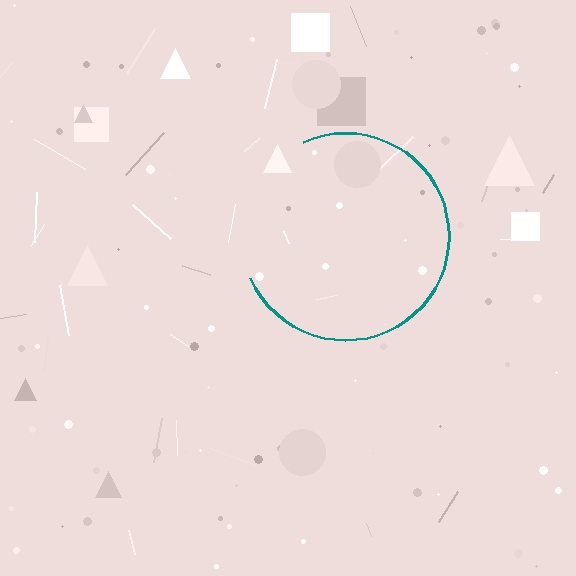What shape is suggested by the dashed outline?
The dashed outline suggests a circle.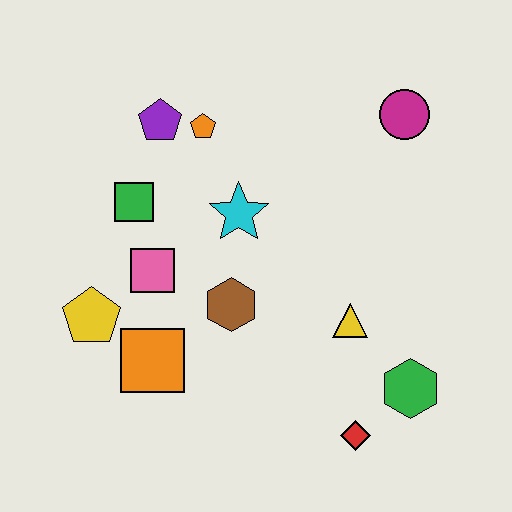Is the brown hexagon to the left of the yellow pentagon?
No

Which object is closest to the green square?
The pink square is closest to the green square.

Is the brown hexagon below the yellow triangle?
No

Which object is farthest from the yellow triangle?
The purple pentagon is farthest from the yellow triangle.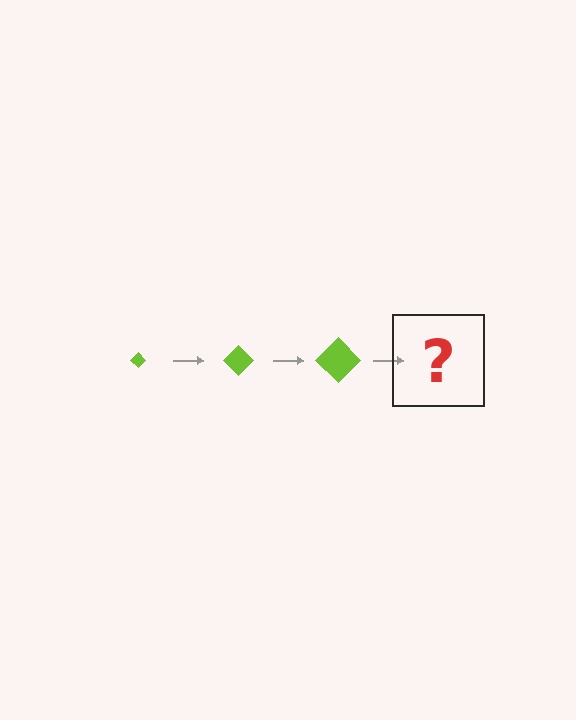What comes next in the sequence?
The next element should be a lime diamond, larger than the previous one.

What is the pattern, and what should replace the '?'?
The pattern is that the diamond gets progressively larger each step. The '?' should be a lime diamond, larger than the previous one.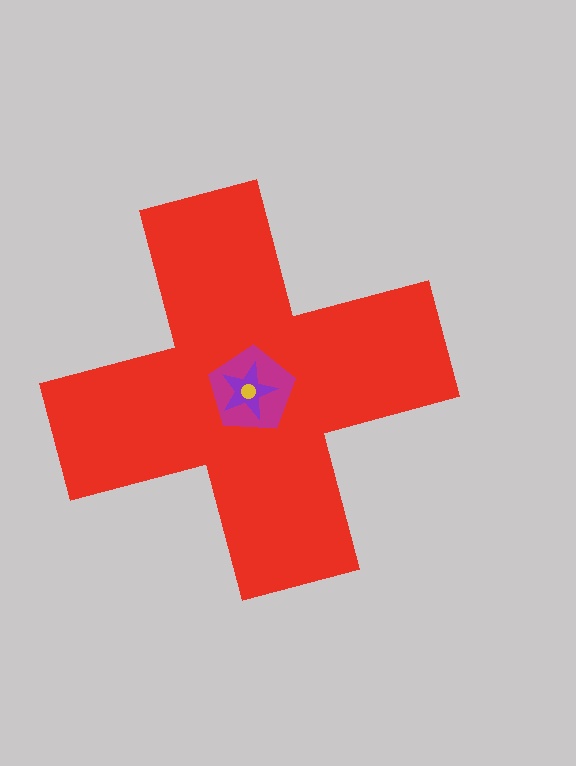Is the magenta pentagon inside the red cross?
Yes.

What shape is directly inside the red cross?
The magenta pentagon.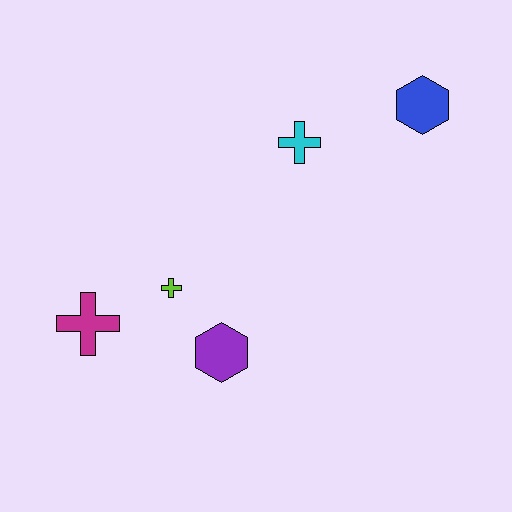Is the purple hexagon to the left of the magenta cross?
No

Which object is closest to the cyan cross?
The blue hexagon is closest to the cyan cross.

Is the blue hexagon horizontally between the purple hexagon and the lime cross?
No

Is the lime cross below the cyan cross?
Yes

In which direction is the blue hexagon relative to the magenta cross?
The blue hexagon is to the right of the magenta cross.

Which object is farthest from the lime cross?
The blue hexagon is farthest from the lime cross.